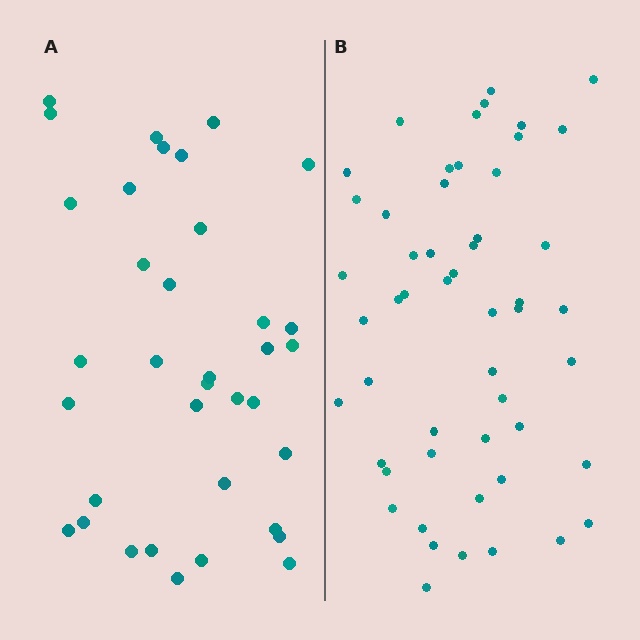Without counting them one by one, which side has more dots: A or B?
Region B (the right region) has more dots.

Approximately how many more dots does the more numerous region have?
Region B has approximately 15 more dots than region A.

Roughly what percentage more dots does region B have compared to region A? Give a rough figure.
About 45% more.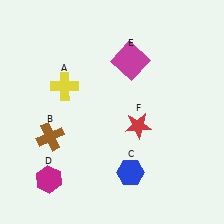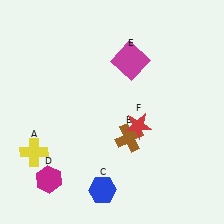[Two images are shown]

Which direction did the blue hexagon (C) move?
The blue hexagon (C) moved left.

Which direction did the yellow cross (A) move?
The yellow cross (A) moved down.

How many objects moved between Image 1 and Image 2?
3 objects moved between the two images.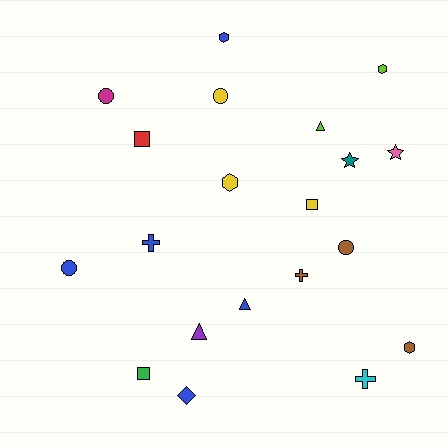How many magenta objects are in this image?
There is 1 magenta object.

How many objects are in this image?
There are 20 objects.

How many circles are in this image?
There are 4 circles.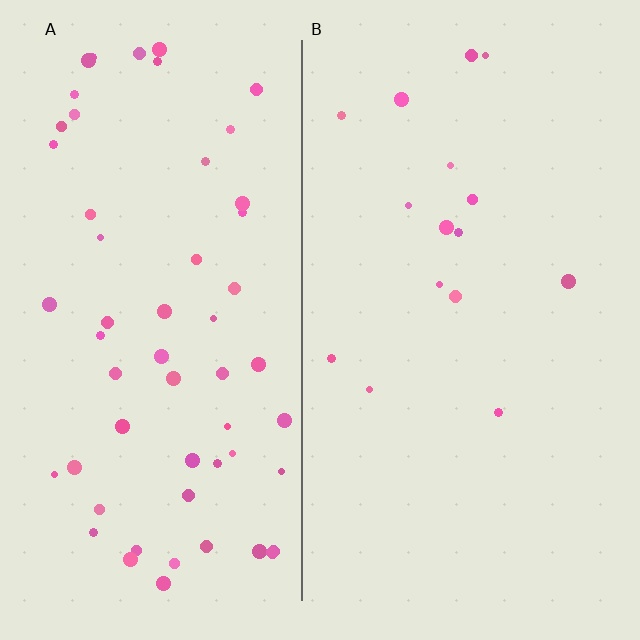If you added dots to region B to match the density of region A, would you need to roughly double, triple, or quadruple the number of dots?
Approximately quadruple.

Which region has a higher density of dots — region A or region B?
A (the left).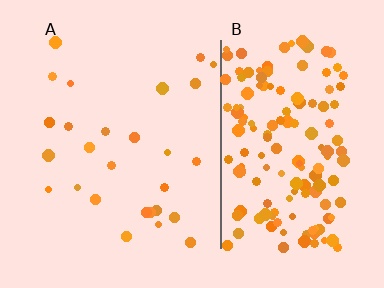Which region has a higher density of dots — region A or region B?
B (the right).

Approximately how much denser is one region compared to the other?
Approximately 5.8× — region B over region A.